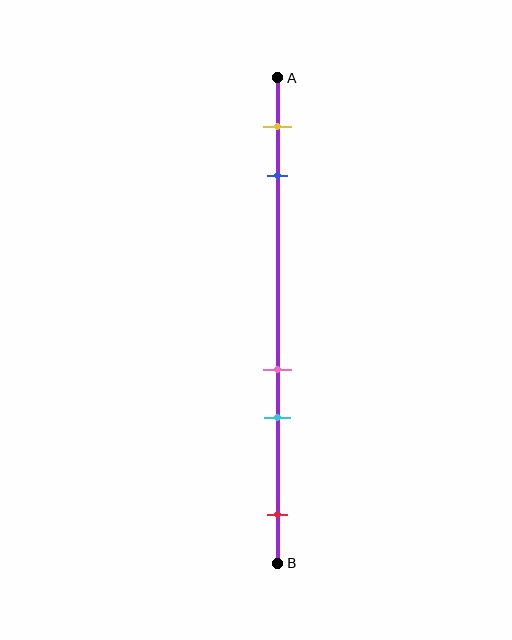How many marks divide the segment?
There are 5 marks dividing the segment.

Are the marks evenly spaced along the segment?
No, the marks are not evenly spaced.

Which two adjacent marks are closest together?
The pink and cyan marks are the closest adjacent pair.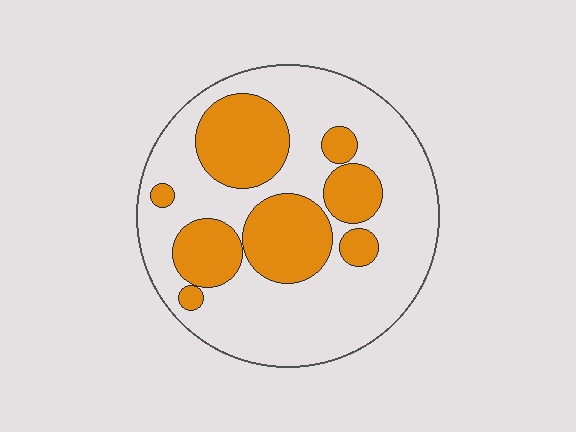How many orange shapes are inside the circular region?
8.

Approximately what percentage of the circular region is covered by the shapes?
Approximately 35%.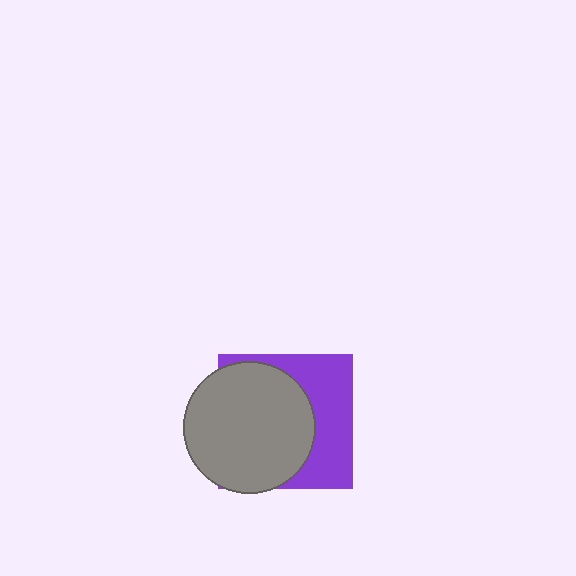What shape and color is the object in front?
The object in front is a gray circle.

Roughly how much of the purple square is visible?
A small part of it is visible (roughly 41%).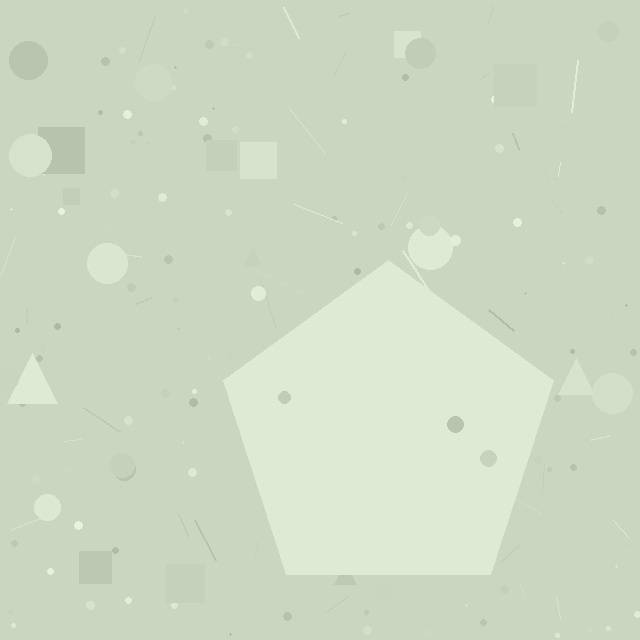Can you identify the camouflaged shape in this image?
The camouflaged shape is a pentagon.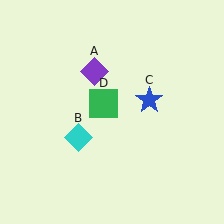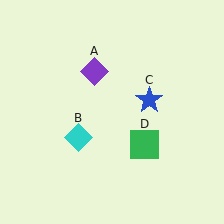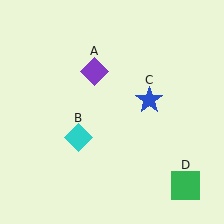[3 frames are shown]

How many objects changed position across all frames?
1 object changed position: green square (object D).